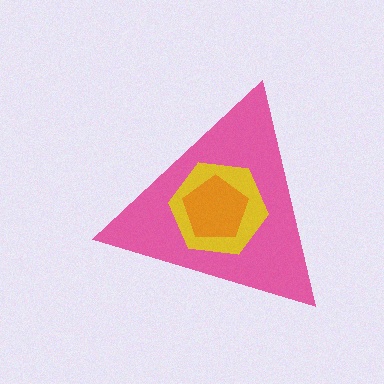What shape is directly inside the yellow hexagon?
The orange pentagon.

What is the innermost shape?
The orange pentagon.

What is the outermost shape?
The pink triangle.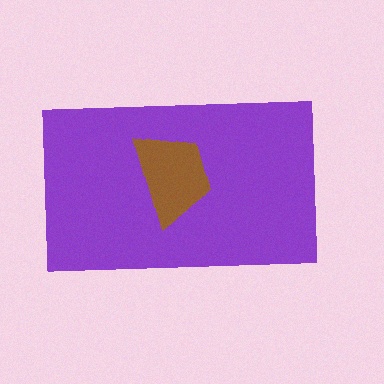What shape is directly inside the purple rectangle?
The brown trapezoid.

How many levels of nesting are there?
2.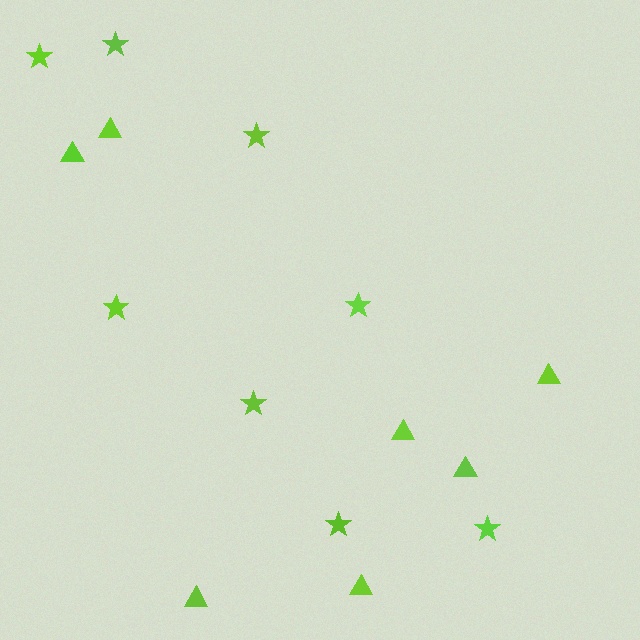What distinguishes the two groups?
There are 2 groups: one group of triangles (7) and one group of stars (8).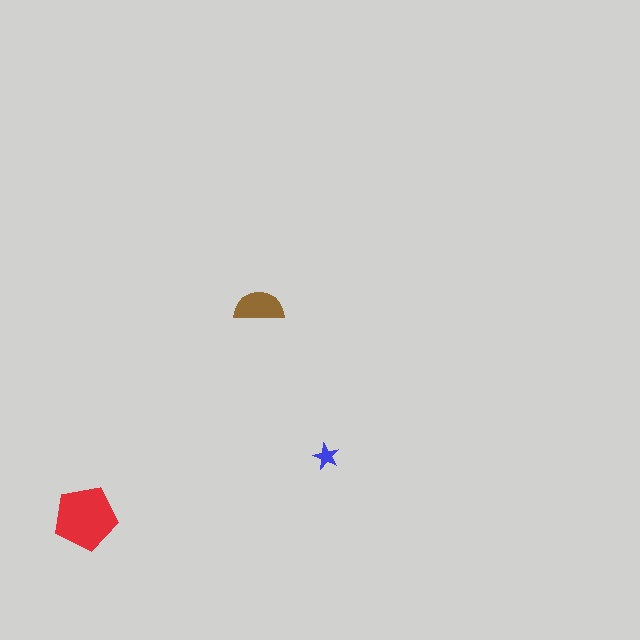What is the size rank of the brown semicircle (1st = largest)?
2nd.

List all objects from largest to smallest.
The red pentagon, the brown semicircle, the blue star.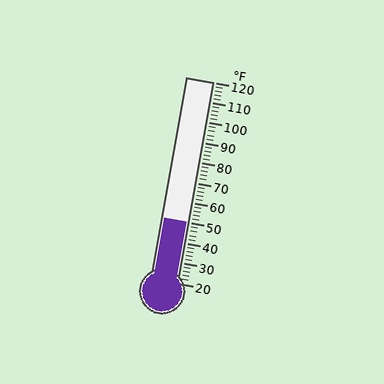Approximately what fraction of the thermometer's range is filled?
The thermometer is filled to approximately 30% of its range.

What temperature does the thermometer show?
The thermometer shows approximately 50°F.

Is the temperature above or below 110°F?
The temperature is below 110°F.